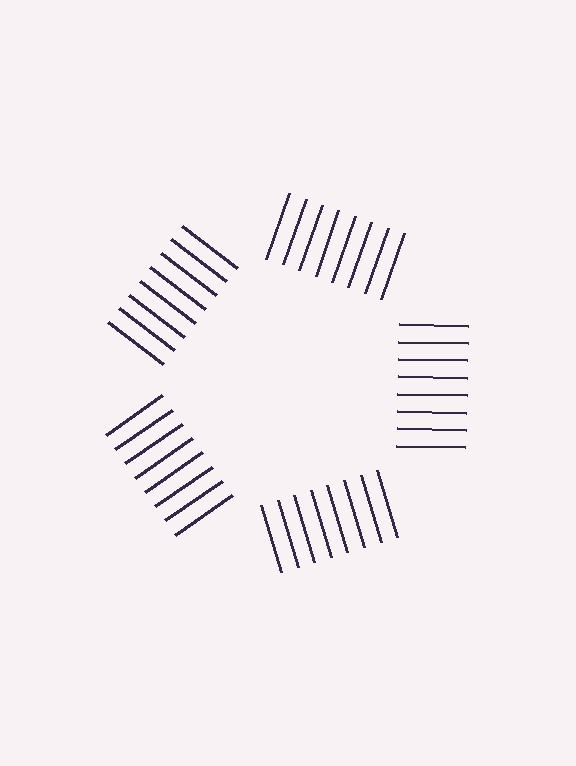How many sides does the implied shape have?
5 sides — the line-ends trace a pentagon.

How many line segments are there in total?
40 — 8 along each of the 5 edges.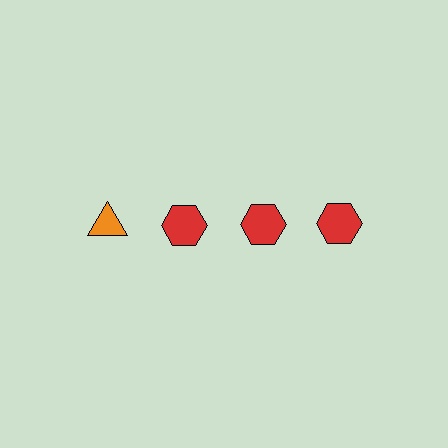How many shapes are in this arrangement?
There are 4 shapes arranged in a grid pattern.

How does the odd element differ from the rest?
It differs in both color (orange instead of red) and shape (triangle instead of hexagon).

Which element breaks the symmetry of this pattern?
The orange triangle in the top row, leftmost column breaks the symmetry. All other shapes are red hexagons.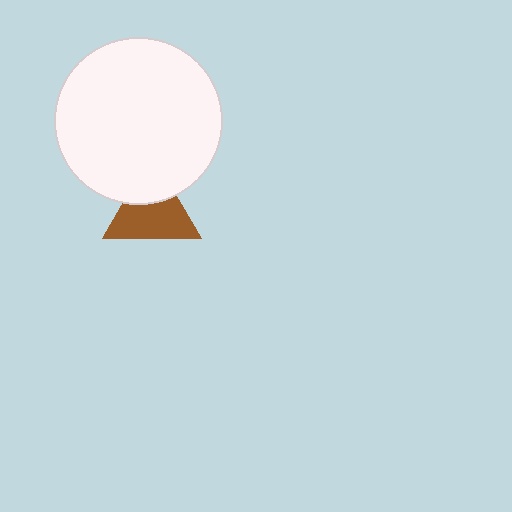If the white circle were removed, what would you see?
You would see the complete brown triangle.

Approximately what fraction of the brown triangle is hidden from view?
Roughly 33% of the brown triangle is hidden behind the white circle.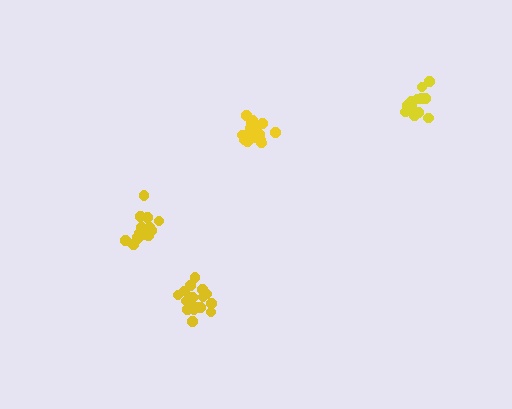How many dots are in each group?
Group 1: 15 dots, Group 2: 16 dots, Group 3: 12 dots, Group 4: 17 dots (60 total).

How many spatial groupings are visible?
There are 4 spatial groupings.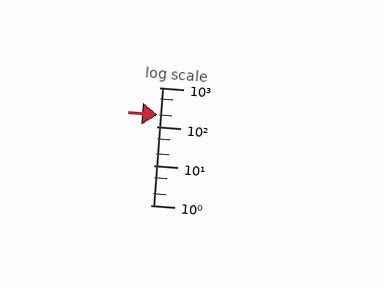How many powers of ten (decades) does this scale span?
The scale spans 3 decades, from 1 to 1000.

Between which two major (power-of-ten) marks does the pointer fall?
The pointer is between 100 and 1000.